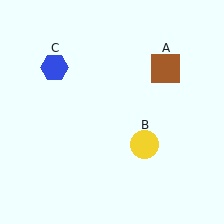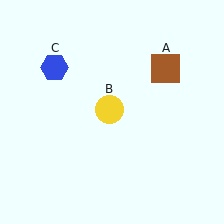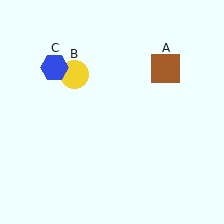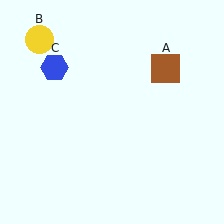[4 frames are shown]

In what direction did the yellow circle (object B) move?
The yellow circle (object B) moved up and to the left.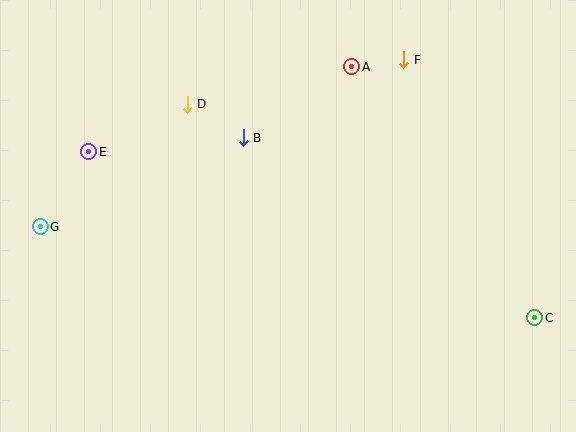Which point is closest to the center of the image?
Point B at (243, 138) is closest to the center.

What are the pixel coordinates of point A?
Point A is at (352, 67).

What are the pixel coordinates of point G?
Point G is at (40, 227).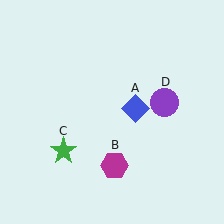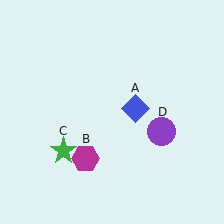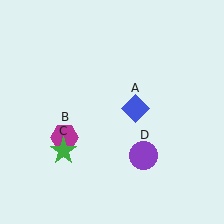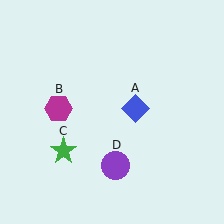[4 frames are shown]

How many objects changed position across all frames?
2 objects changed position: magenta hexagon (object B), purple circle (object D).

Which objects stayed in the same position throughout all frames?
Blue diamond (object A) and green star (object C) remained stationary.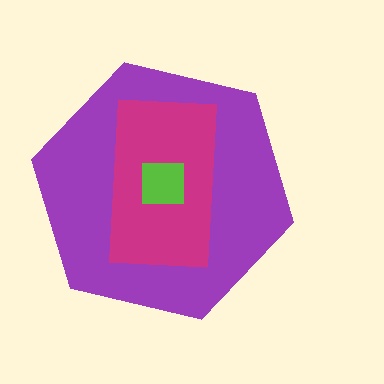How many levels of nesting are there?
3.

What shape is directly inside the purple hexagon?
The magenta rectangle.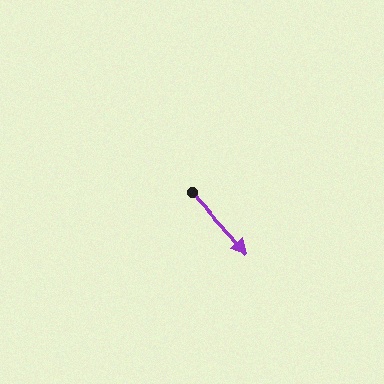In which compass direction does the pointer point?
Southeast.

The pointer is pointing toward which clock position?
Roughly 5 o'clock.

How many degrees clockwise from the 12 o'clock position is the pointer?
Approximately 138 degrees.